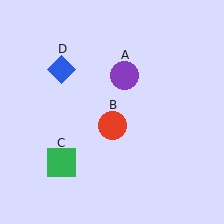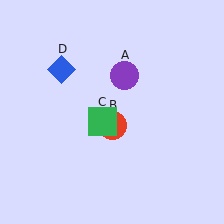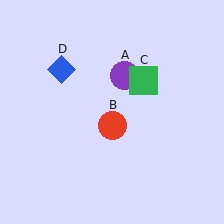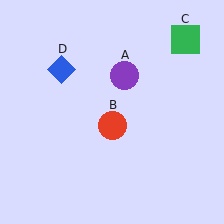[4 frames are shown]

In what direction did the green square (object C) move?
The green square (object C) moved up and to the right.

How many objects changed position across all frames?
1 object changed position: green square (object C).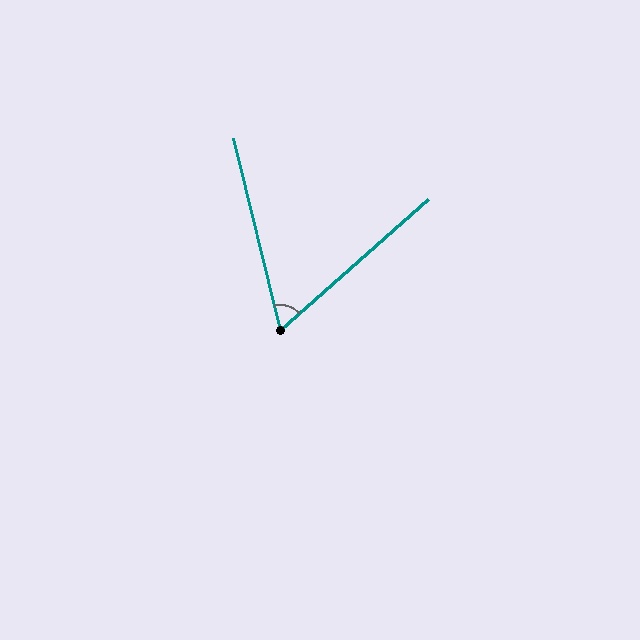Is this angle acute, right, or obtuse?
It is acute.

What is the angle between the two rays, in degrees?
Approximately 62 degrees.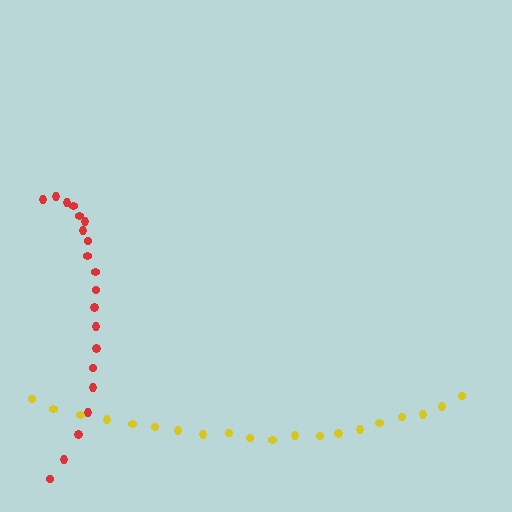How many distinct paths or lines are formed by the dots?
There are 2 distinct paths.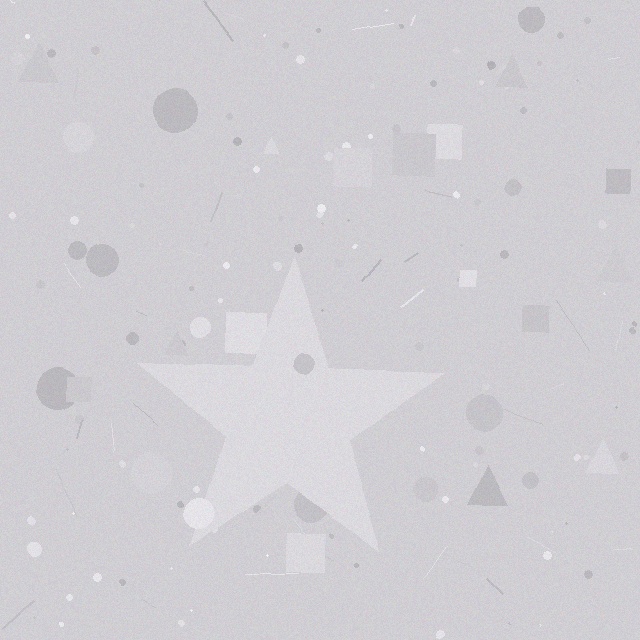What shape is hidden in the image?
A star is hidden in the image.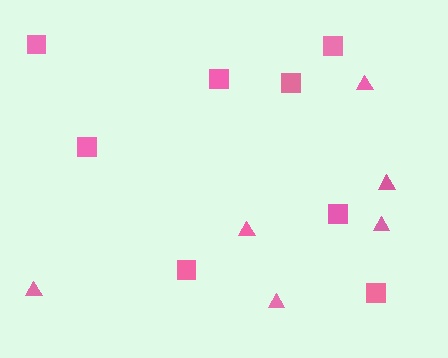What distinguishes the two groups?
There are 2 groups: one group of triangles (6) and one group of squares (8).